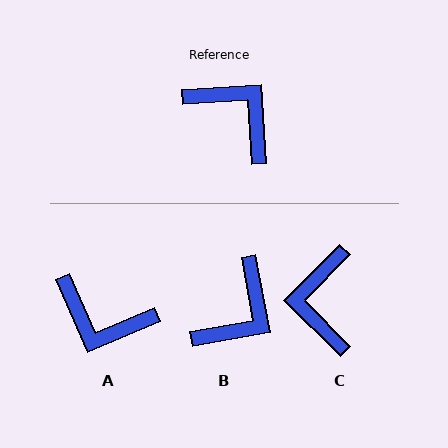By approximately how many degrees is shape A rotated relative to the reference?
Approximately 160 degrees clockwise.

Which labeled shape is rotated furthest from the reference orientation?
A, about 160 degrees away.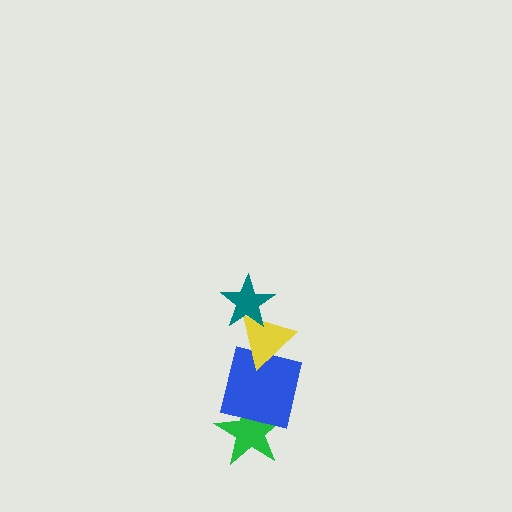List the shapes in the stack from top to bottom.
From top to bottom: the teal star, the yellow triangle, the blue square, the green star.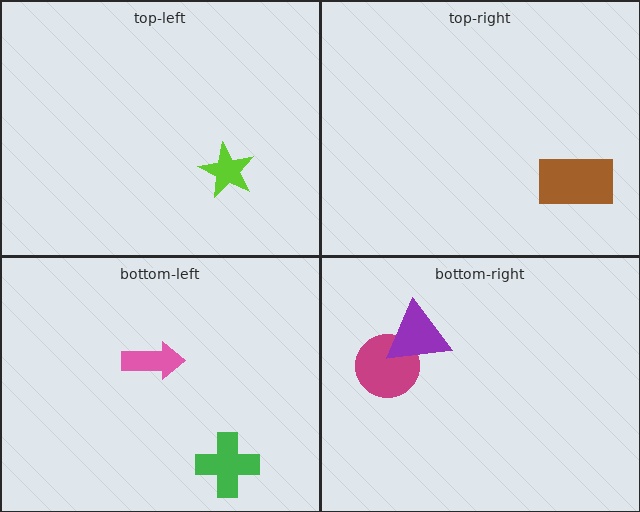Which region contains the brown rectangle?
The top-right region.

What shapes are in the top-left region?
The lime star.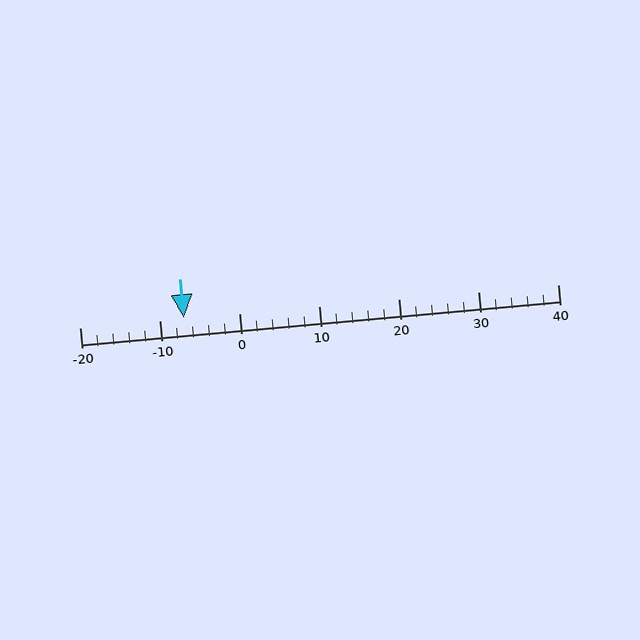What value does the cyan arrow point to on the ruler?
The cyan arrow points to approximately -7.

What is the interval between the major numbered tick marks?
The major tick marks are spaced 10 units apart.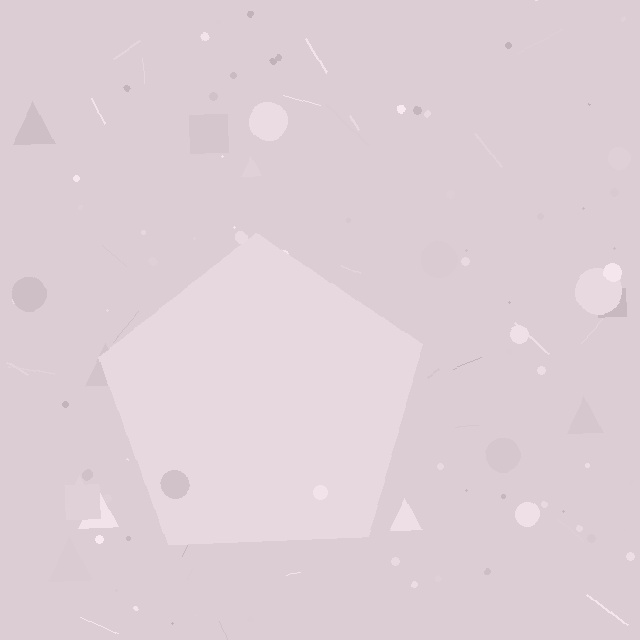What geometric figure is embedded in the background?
A pentagon is embedded in the background.